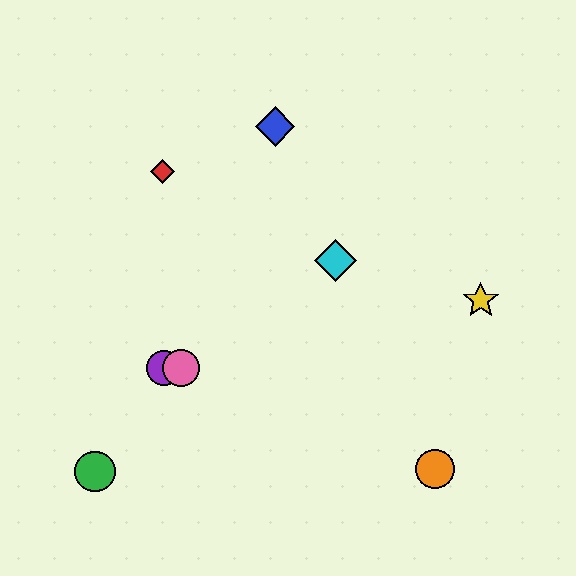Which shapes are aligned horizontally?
The purple circle, the pink circle are aligned horizontally.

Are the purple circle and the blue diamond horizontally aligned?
No, the purple circle is at y≈368 and the blue diamond is at y≈126.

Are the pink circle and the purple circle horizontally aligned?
Yes, both are at y≈368.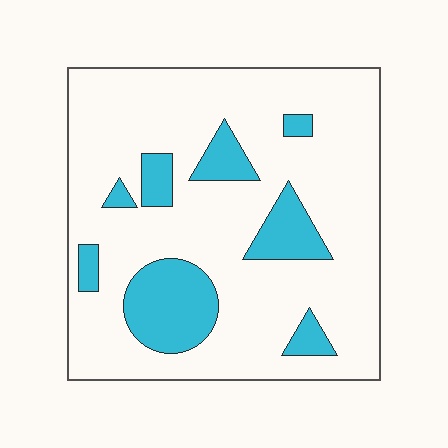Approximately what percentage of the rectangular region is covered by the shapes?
Approximately 20%.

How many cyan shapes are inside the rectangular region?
8.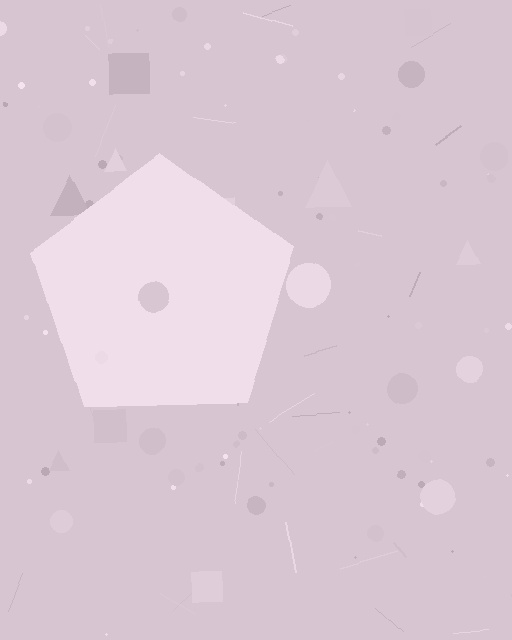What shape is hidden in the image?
A pentagon is hidden in the image.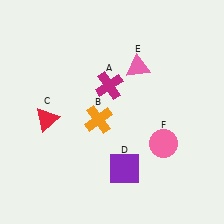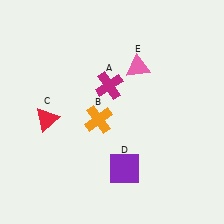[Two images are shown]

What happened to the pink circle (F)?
The pink circle (F) was removed in Image 2. It was in the bottom-right area of Image 1.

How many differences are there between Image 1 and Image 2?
There is 1 difference between the two images.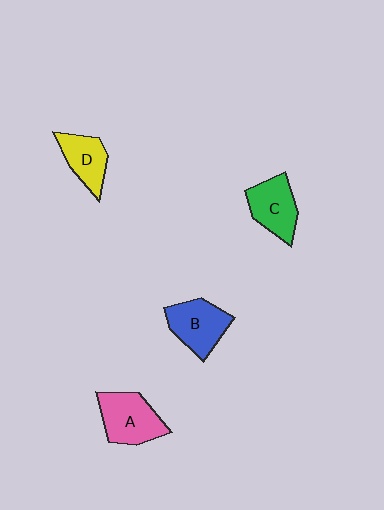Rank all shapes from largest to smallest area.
From largest to smallest: A (pink), B (blue), C (green), D (yellow).